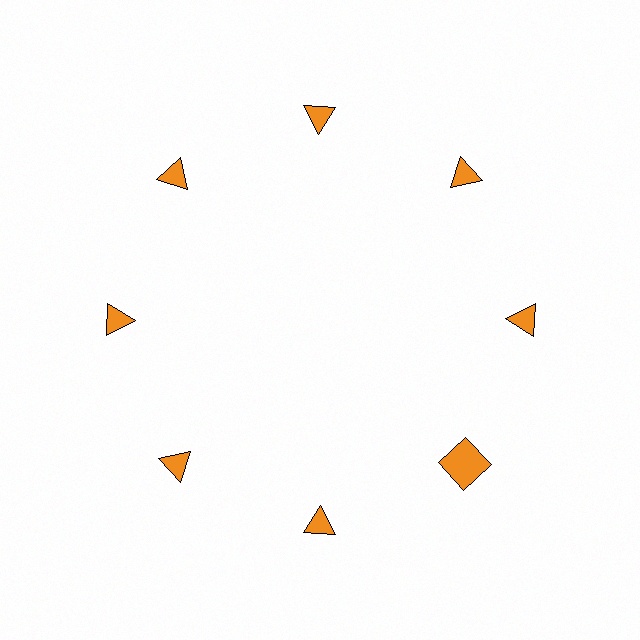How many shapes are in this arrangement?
There are 8 shapes arranged in a ring pattern.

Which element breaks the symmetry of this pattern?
The orange square at roughly the 4 o'clock position breaks the symmetry. All other shapes are orange triangles.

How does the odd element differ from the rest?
It has a different shape: square instead of triangle.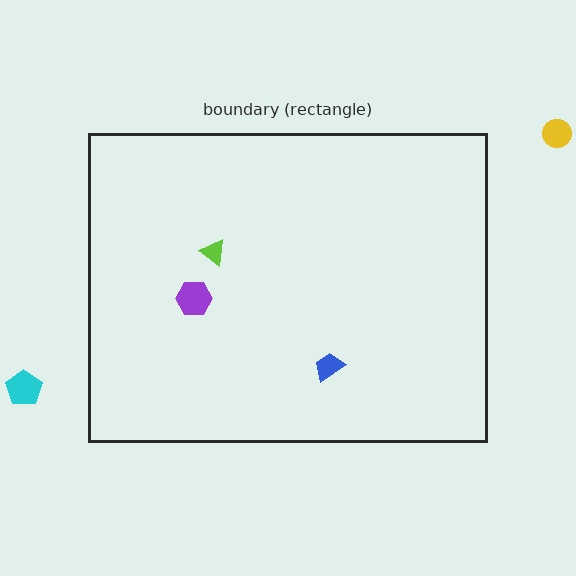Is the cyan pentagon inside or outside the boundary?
Outside.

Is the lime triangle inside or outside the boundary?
Inside.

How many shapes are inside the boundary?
3 inside, 2 outside.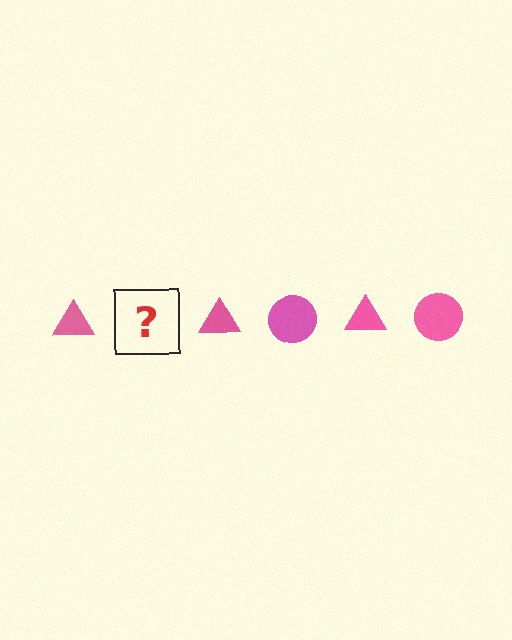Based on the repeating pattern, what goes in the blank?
The blank should be a pink circle.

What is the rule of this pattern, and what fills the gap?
The rule is that the pattern cycles through triangle, circle shapes in pink. The gap should be filled with a pink circle.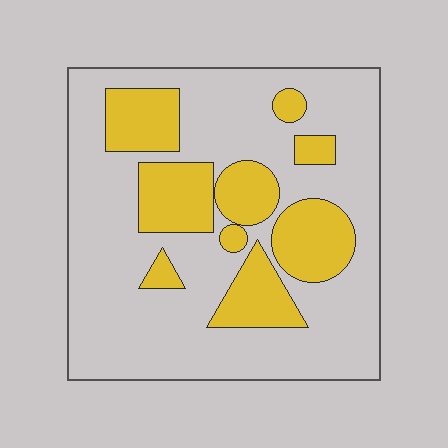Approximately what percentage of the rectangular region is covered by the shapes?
Approximately 30%.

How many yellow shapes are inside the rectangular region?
9.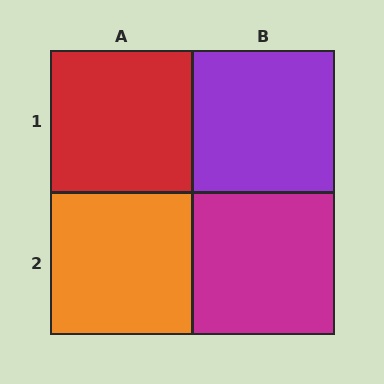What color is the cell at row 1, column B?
Purple.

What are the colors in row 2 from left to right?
Orange, magenta.